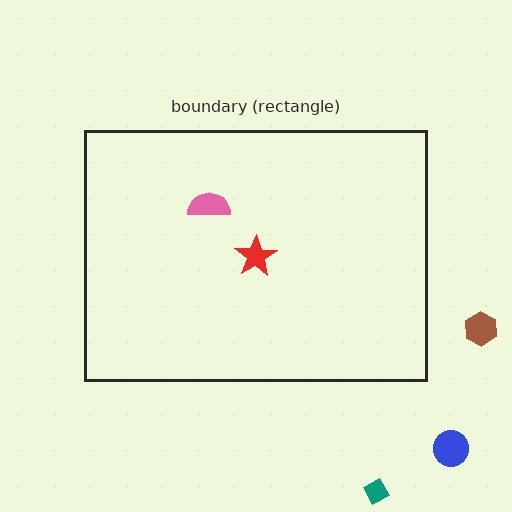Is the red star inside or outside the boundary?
Inside.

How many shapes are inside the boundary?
2 inside, 3 outside.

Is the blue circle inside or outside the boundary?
Outside.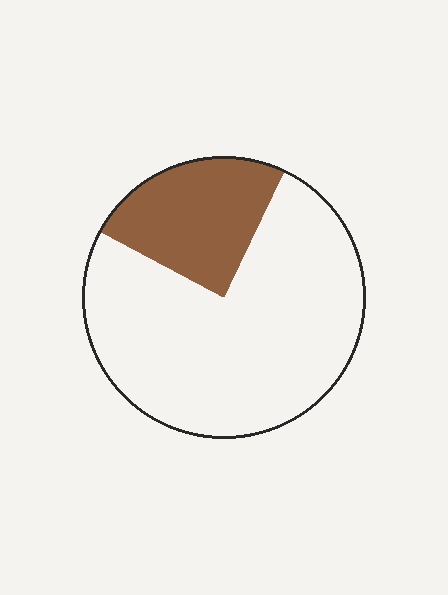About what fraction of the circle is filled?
About one quarter (1/4).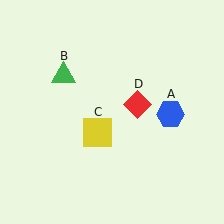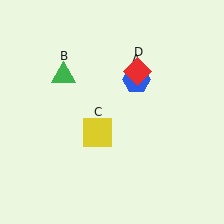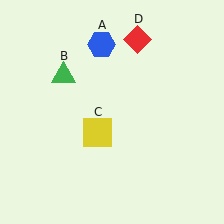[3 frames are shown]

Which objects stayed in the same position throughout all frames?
Green triangle (object B) and yellow square (object C) remained stationary.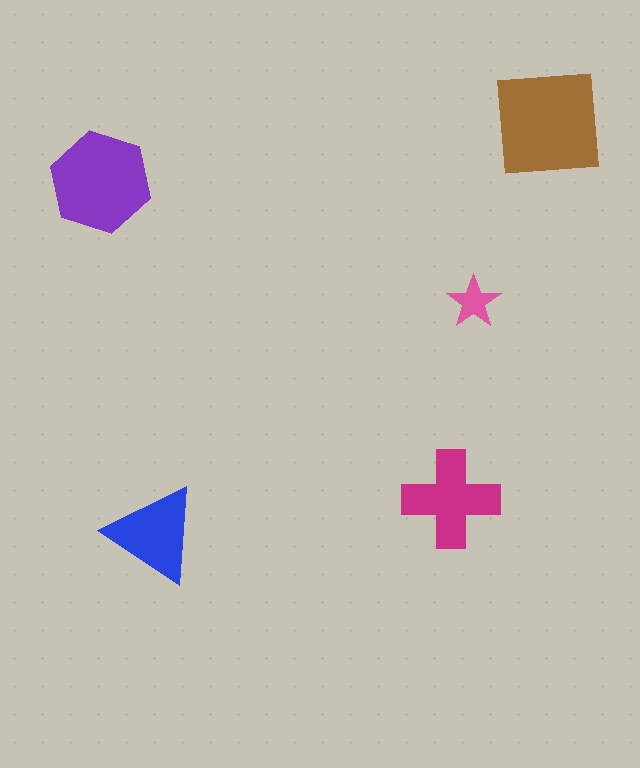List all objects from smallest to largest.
The pink star, the blue triangle, the magenta cross, the purple hexagon, the brown square.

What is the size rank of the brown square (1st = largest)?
1st.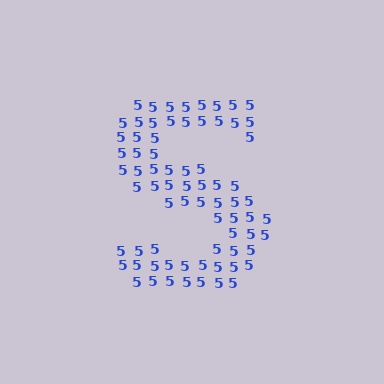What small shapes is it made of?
It is made of small digit 5's.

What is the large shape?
The large shape is the letter S.